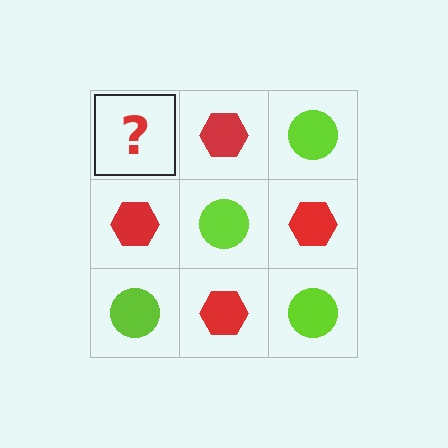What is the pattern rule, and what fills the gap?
The rule is that it alternates lime circle and red hexagon in a checkerboard pattern. The gap should be filled with a lime circle.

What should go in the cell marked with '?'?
The missing cell should contain a lime circle.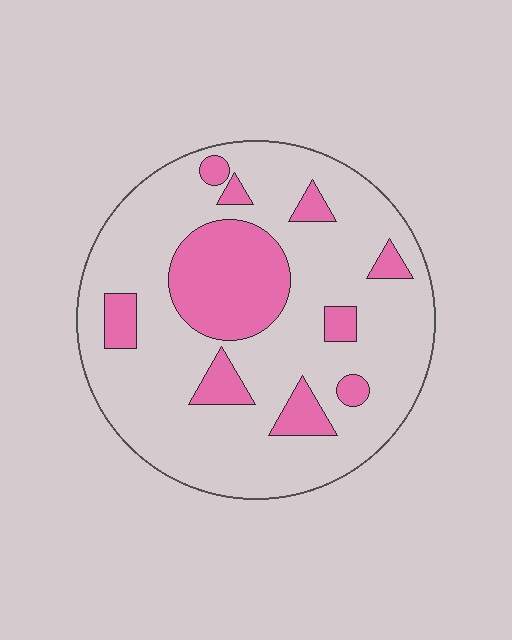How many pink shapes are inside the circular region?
10.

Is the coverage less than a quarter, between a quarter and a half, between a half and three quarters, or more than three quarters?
Less than a quarter.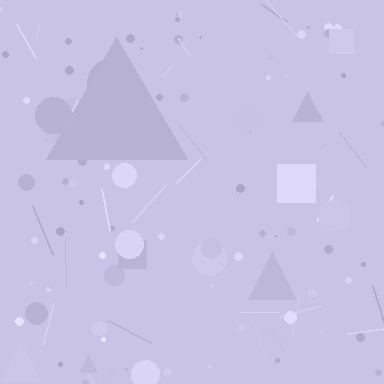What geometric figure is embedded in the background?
A triangle is embedded in the background.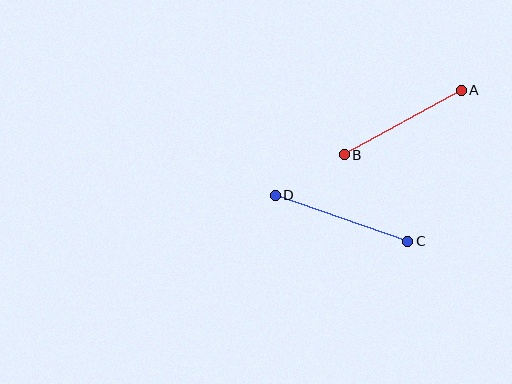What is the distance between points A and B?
The distance is approximately 134 pixels.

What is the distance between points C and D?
The distance is approximately 141 pixels.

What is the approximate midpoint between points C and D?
The midpoint is at approximately (341, 218) pixels.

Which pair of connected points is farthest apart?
Points C and D are farthest apart.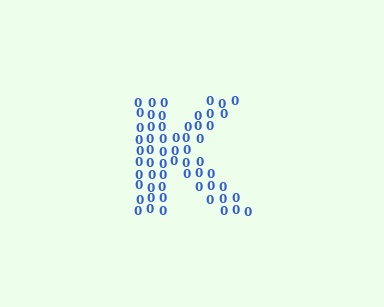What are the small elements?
The small elements are digit 0's.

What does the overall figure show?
The overall figure shows the letter K.